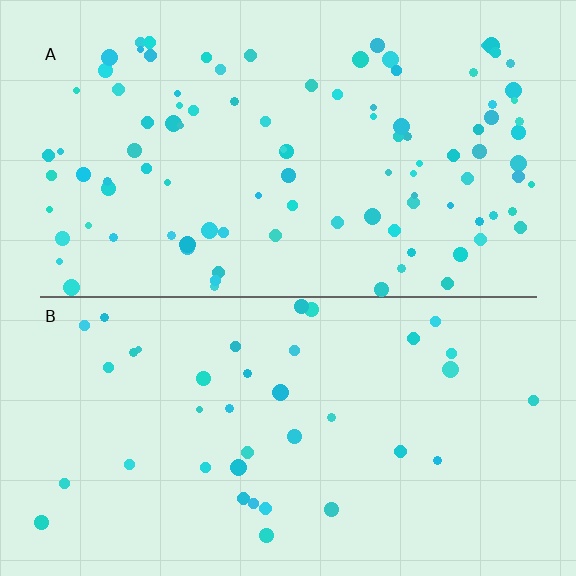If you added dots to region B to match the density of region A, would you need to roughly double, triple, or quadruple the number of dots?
Approximately triple.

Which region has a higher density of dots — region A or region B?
A (the top).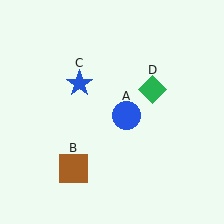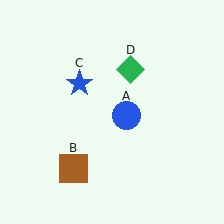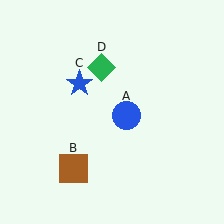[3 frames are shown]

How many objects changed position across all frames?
1 object changed position: green diamond (object D).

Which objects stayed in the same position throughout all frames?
Blue circle (object A) and brown square (object B) and blue star (object C) remained stationary.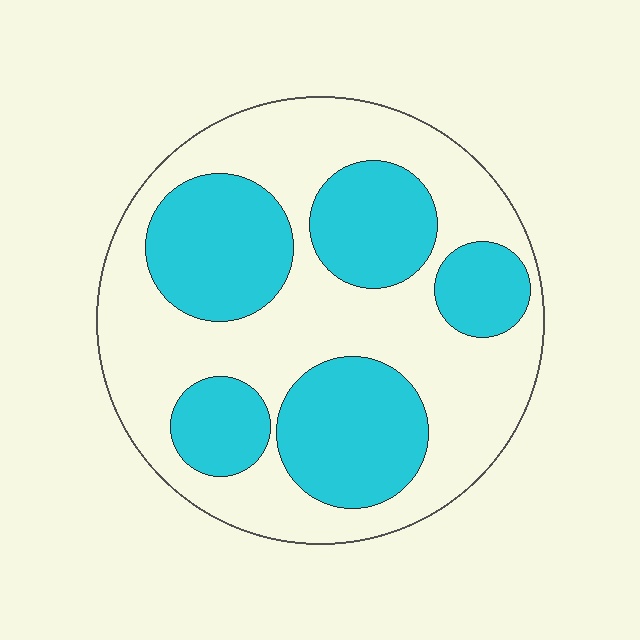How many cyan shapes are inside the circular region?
5.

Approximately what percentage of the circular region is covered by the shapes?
Approximately 40%.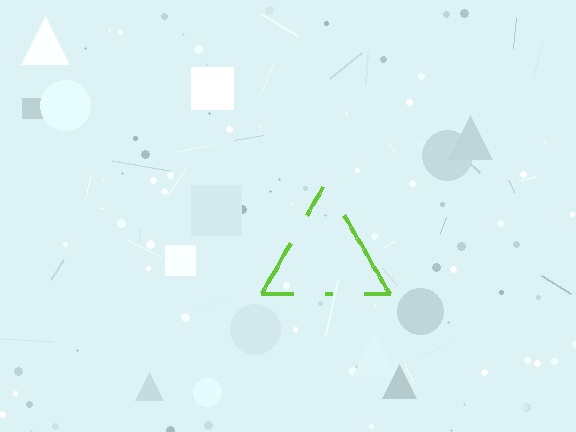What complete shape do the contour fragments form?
The contour fragments form a triangle.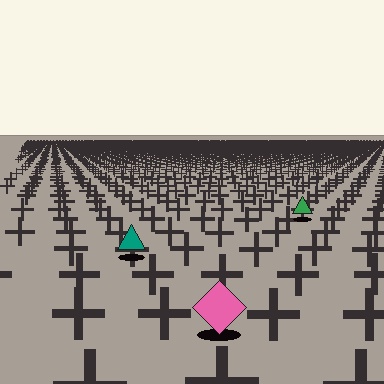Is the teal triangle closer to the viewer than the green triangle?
Yes. The teal triangle is closer — you can tell from the texture gradient: the ground texture is coarser near it.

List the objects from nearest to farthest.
From nearest to farthest: the pink diamond, the teal triangle, the green triangle.